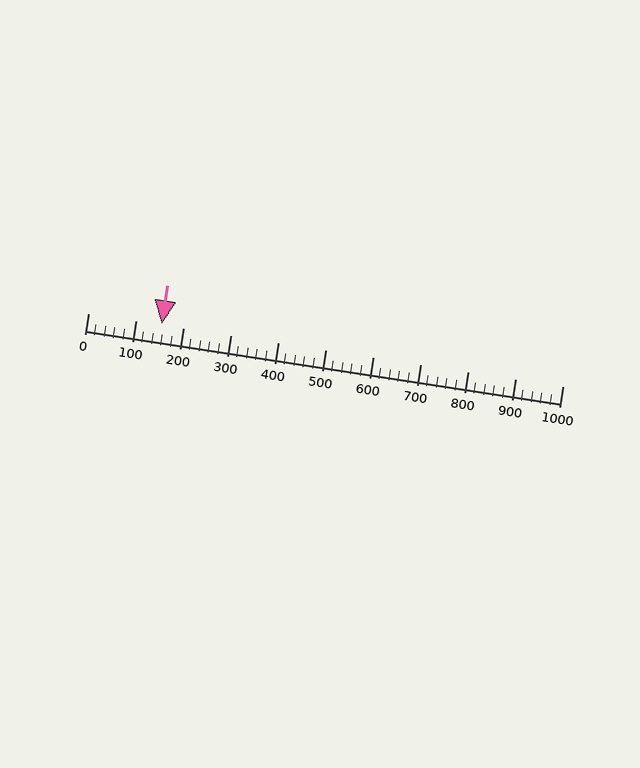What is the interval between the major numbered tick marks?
The major tick marks are spaced 100 units apart.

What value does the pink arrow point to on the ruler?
The pink arrow points to approximately 155.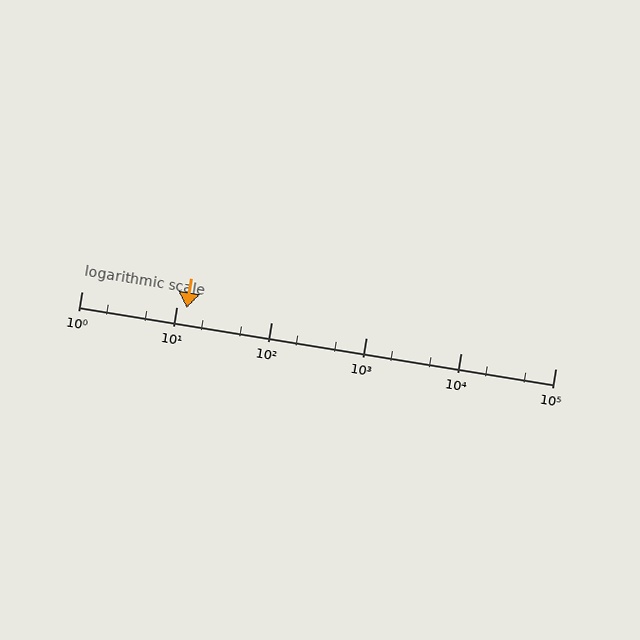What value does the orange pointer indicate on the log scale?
The pointer indicates approximately 13.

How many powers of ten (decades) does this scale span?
The scale spans 5 decades, from 1 to 100000.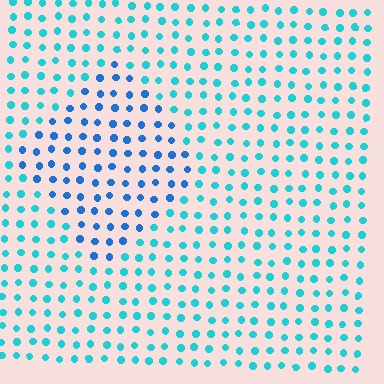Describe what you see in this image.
The image is filled with small cyan elements in a uniform arrangement. A diamond-shaped region is visible where the elements are tinted to a slightly different hue, forming a subtle color boundary.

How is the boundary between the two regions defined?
The boundary is defined purely by a slight shift in hue (about 31 degrees). Spacing, size, and orientation are identical on both sides.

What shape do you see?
I see a diamond.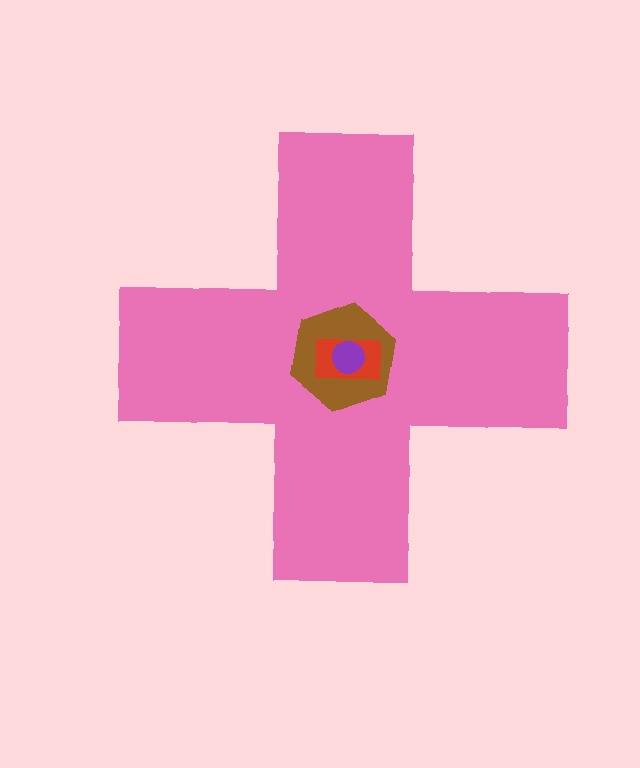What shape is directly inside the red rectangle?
The purple circle.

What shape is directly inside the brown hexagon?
The red rectangle.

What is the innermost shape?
The purple circle.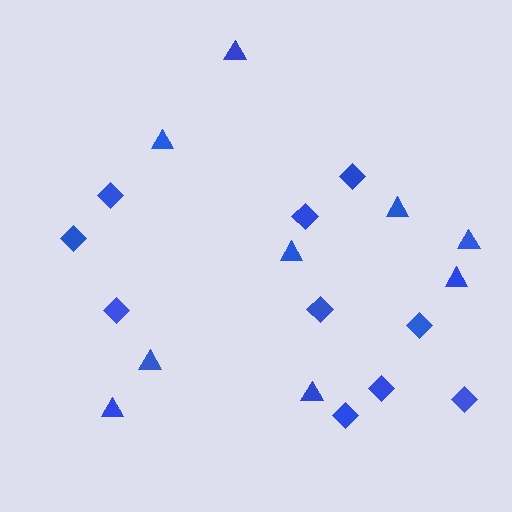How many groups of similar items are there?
There are 2 groups: one group of diamonds (10) and one group of triangles (9).